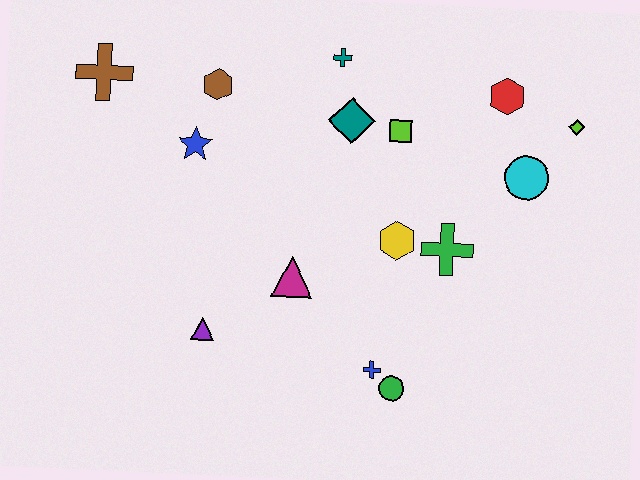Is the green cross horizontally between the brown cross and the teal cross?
No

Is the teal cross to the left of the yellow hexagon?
Yes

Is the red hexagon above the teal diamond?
Yes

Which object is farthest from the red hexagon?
The brown cross is farthest from the red hexagon.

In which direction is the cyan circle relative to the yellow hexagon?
The cyan circle is to the right of the yellow hexagon.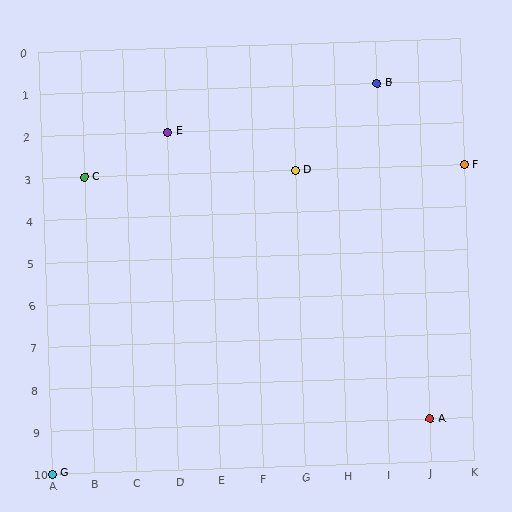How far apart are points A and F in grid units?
Points A and F are 1 column and 6 rows apart (about 6.1 grid units diagonally).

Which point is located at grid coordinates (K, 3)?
Point F is at (K, 3).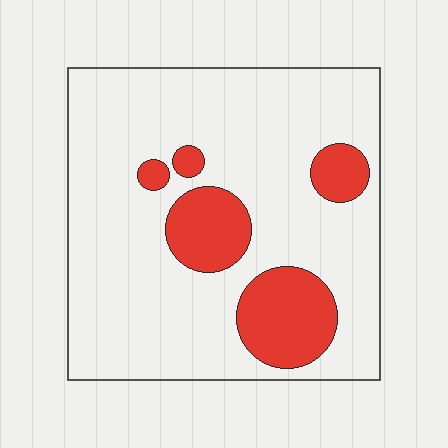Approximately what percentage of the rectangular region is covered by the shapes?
Approximately 20%.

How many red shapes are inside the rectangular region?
5.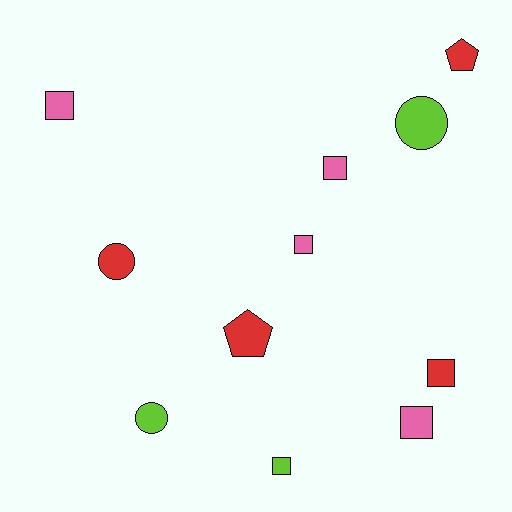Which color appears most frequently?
Red, with 4 objects.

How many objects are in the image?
There are 11 objects.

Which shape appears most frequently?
Square, with 6 objects.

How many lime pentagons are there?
There are no lime pentagons.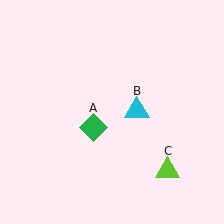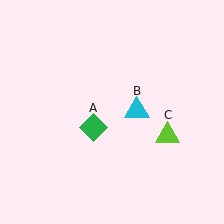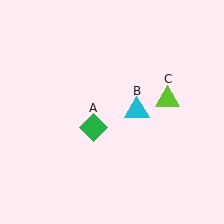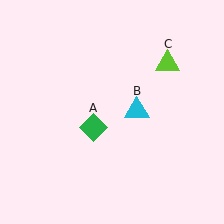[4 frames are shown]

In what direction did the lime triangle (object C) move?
The lime triangle (object C) moved up.